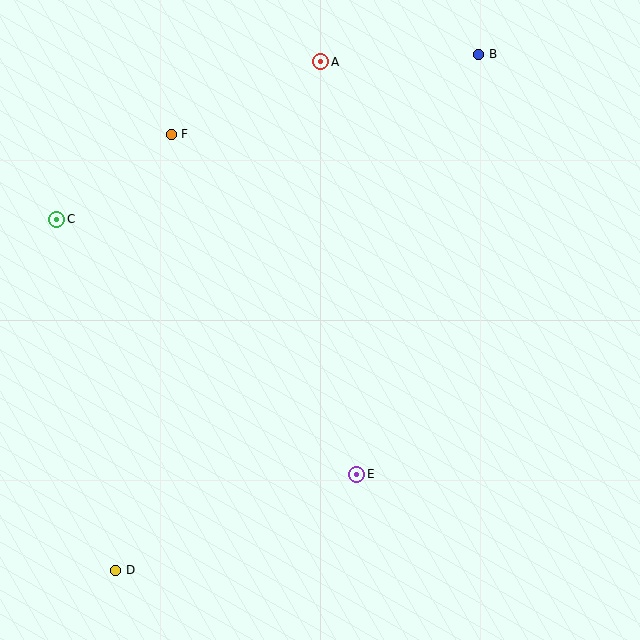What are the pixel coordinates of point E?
Point E is at (357, 474).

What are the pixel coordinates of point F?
Point F is at (171, 134).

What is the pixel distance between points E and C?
The distance between E and C is 394 pixels.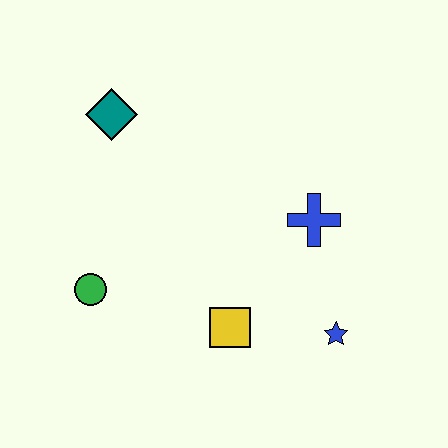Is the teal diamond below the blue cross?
No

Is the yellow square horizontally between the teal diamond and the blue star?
Yes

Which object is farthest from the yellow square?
The teal diamond is farthest from the yellow square.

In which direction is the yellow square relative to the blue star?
The yellow square is to the left of the blue star.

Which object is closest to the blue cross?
The blue star is closest to the blue cross.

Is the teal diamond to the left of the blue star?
Yes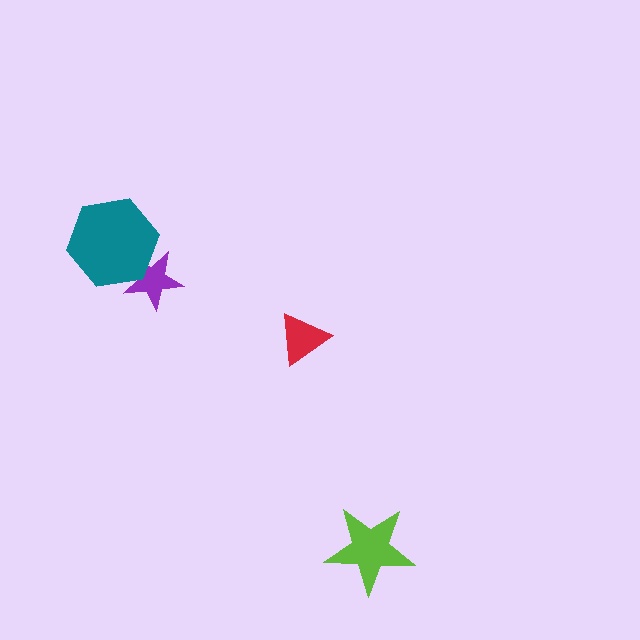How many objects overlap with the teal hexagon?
1 object overlaps with the teal hexagon.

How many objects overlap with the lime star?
0 objects overlap with the lime star.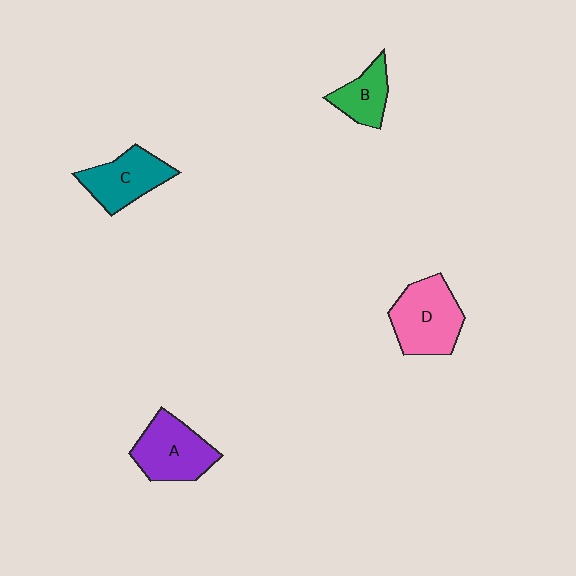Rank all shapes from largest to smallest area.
From largest to smallest: D (pink), A (purple), C (teal), B (green).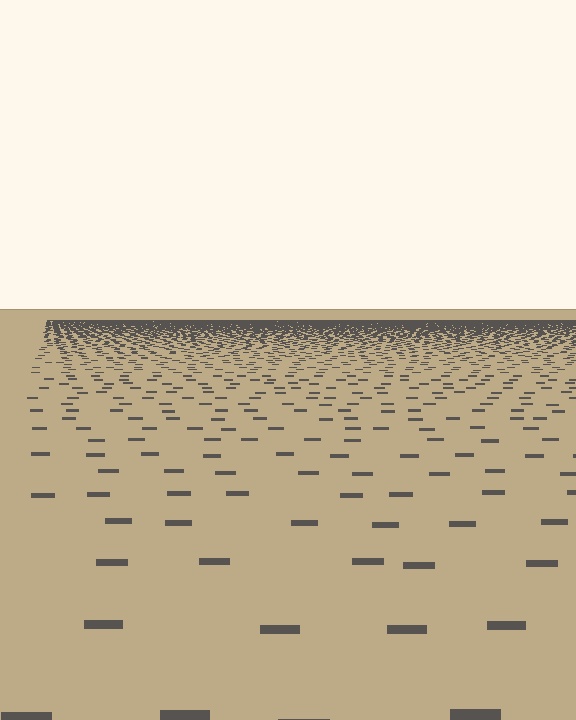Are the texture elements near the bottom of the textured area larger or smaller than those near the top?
Larger. Near the bottom, elements are closer to the viewer and appear at a bigger on-screen size.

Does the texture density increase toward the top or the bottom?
Density increases toward the top.